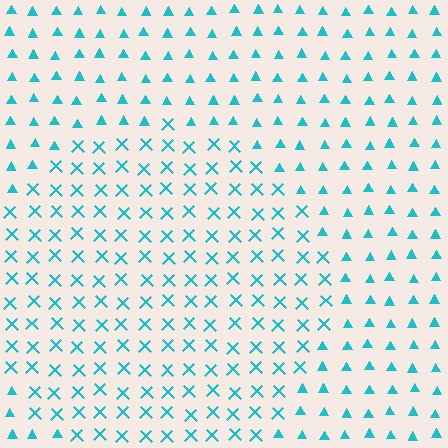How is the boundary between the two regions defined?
The boundary is defined by a change in element shape: X marks inside vs. triangles outside. All elements share the same color and spacing.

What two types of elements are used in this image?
The image uses X marks inside the circle region and triangles outside it.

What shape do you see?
I see a circle.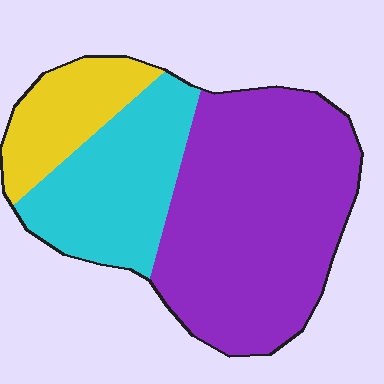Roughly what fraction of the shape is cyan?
Cyan takes up between a sixth and a third of the shape.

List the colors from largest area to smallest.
From largest to smallest: purple, cyan, yellow.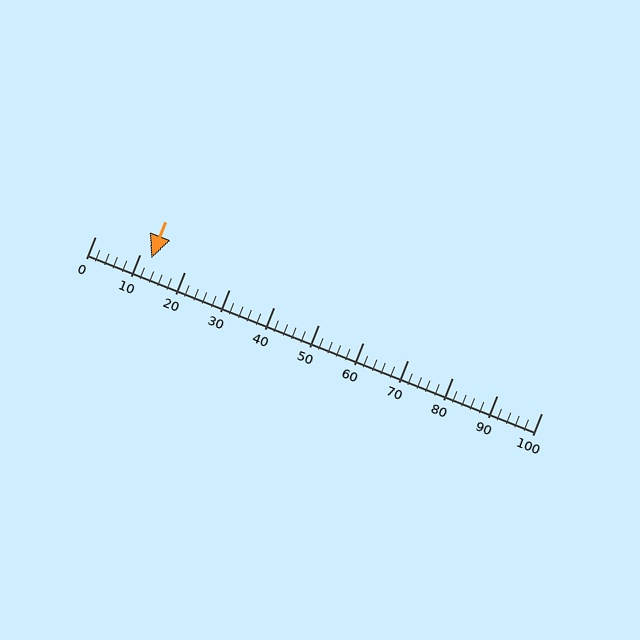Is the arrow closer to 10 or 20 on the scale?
The arrow is closer to 10.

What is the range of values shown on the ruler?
The ruler shows values from 0 to 100.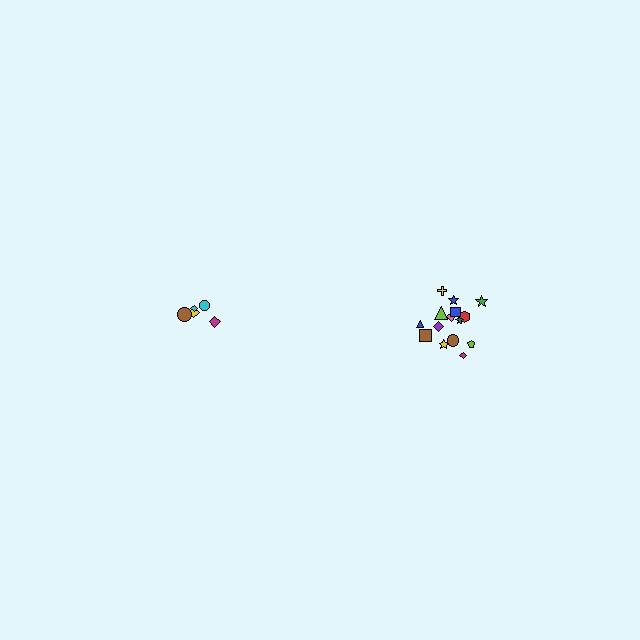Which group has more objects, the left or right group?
The right group.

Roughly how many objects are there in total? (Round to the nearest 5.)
Roughly 20 objects in total.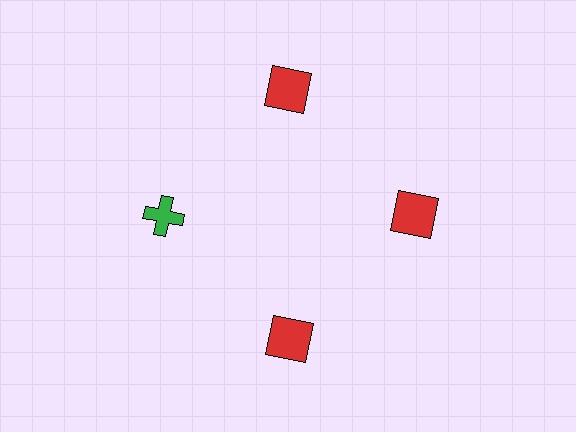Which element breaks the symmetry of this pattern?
The green cross at roughly the 9 o'clock position breaks the symmetry. All other shapes are red squares.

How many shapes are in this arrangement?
There are 4 shapes arranged in a ring pattern.